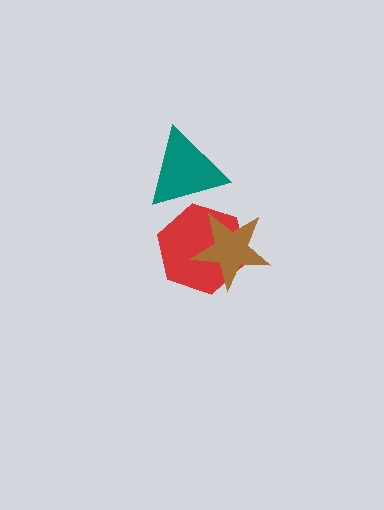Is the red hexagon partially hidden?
Yes, it is partially covered by another shape.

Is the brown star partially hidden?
No, no other shape covers it.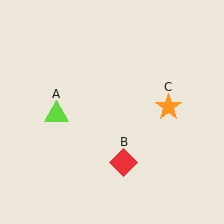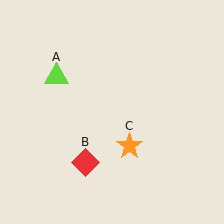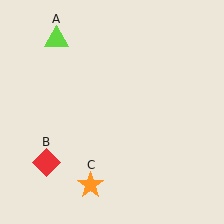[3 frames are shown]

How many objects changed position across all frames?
3 objects changed position: lime triangle (object A), red diamond (object B), orange star (object C).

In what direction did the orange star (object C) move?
The orange star (object C) moved down and to the left.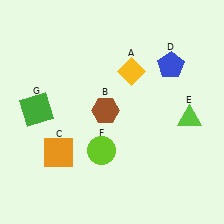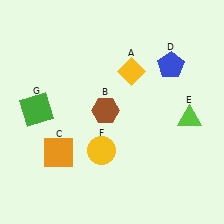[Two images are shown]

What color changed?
The circle (F) changed from lime in Image 1 to yellow in Image 2.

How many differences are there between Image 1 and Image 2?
There is 1 difference between the two images.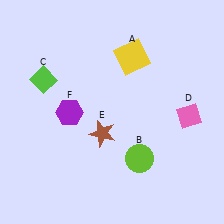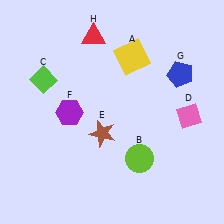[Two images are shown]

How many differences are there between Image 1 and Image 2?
There are 2 differences between the two images.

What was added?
A blue pentagon (G), a red triangle (H) were added in Image 2.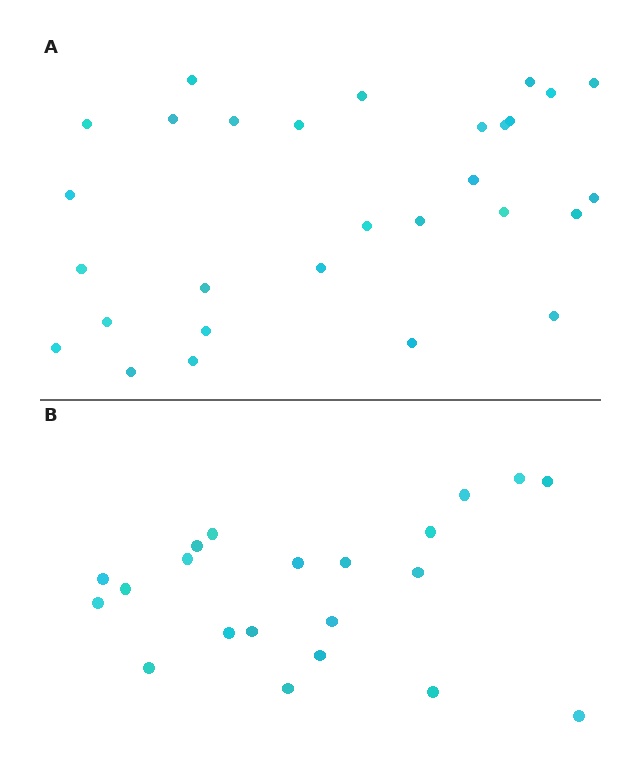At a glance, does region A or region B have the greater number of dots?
Region A (the top region) has more dots.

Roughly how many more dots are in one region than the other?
Region A has roughly 8 or so more dots than region B.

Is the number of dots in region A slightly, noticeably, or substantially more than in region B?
Region A has noticeably more, but not dramatically so. The ratio is roughly 1.4 to 1.